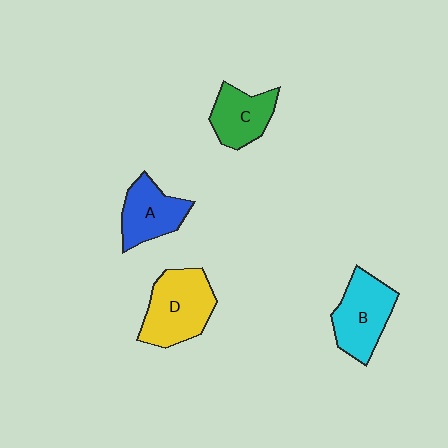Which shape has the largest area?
Shape D (yellow).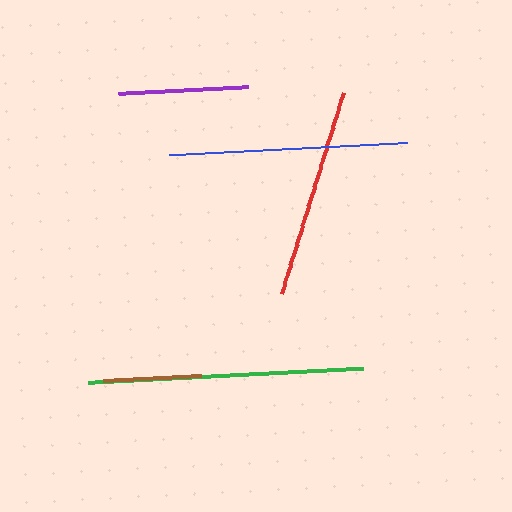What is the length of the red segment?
The red segment is approximately 209 pixels long.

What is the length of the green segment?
The green segment is approximately 275 pixels long.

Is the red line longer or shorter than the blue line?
The blue line is longer than the red line.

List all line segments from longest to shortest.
From longest to shortest: green, blue, red, purple, brown.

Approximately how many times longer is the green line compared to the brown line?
The green line is approximately 2.8 times the length of the brown line.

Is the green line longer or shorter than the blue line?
The green line is longer than the blue line.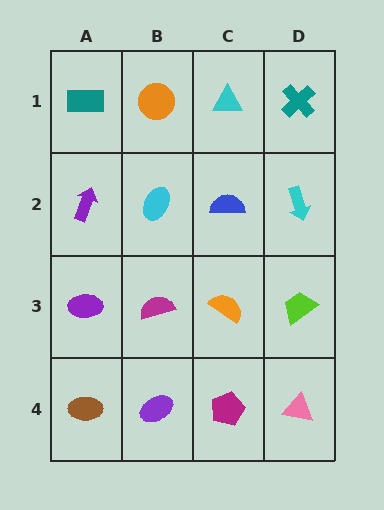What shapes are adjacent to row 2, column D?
A teal cross (row 1, column D), a lime trapezoid (row 3, column D), a blue semicircle (row 2, column C).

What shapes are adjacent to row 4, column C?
An orange semicircle (row 3, column C), a purple ellipse (row 4, column B), a pink triangle (row 4, column D).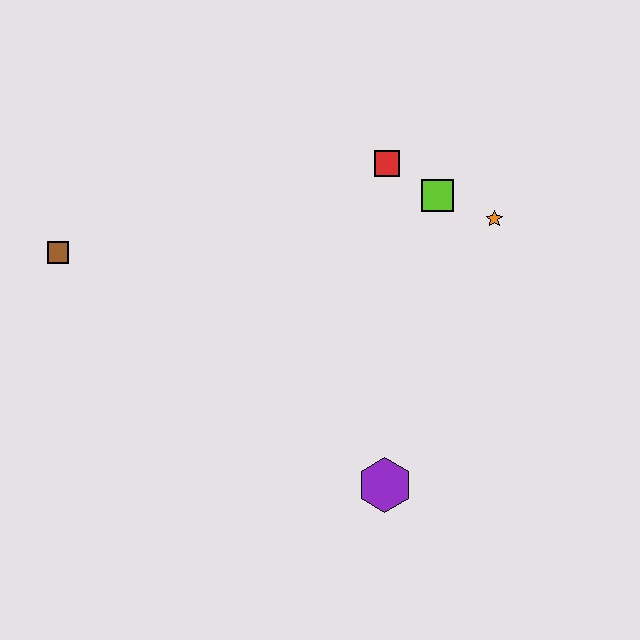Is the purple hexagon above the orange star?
No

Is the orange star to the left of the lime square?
No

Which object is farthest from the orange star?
The brown square is farthest from the orange star.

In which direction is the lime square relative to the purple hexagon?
The lime square is above the purple hexagon.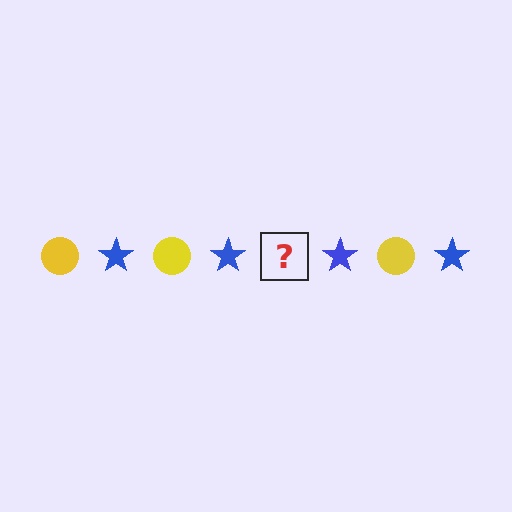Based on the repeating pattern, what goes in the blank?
The blank should be a yellow circle.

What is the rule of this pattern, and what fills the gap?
The rule is that the pattern alternates between yellow circle and blue star. The gap should be filled with a yellow circle.